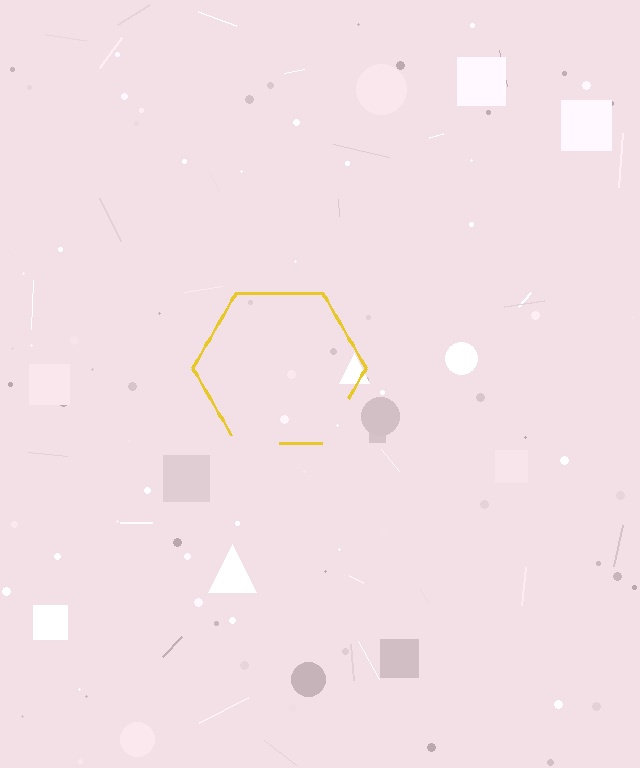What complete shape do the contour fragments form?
The contour fragments form a hexagon.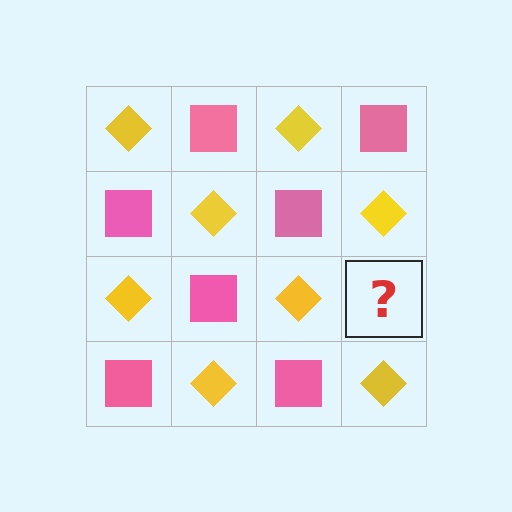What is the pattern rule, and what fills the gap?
The rule is that it alternates yellow diamond and pink square in a checkerboard pattern. The gap should be filled with a pink square.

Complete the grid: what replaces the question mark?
The question mark should be replaced with a pink square.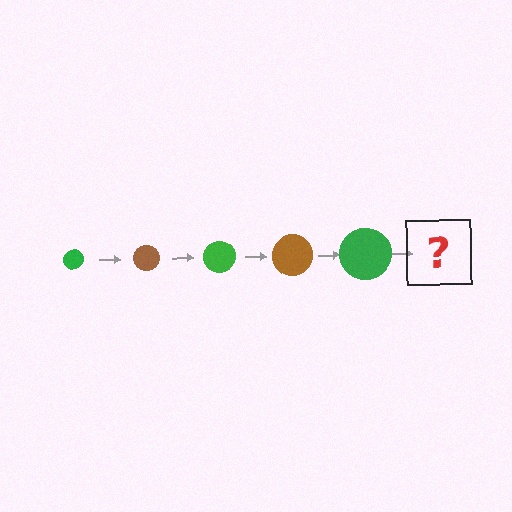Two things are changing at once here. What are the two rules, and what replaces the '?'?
The two rules are that the circle grows larger each step and the color cycles through green and brown. The '?' should be a brown circle, larger than the previous one.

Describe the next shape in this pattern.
It should be a brown circle, larger than the previous one.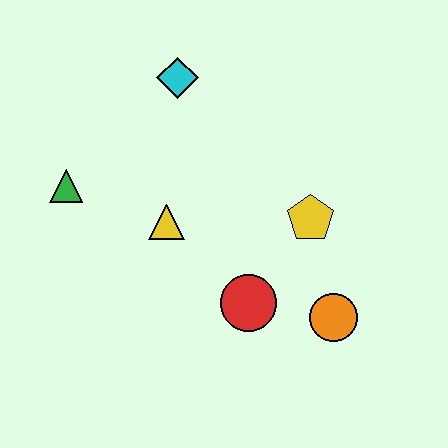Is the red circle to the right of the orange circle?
No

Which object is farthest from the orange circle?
The green triangle is farthest from the orange circle.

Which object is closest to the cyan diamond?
The yellow triangle is closest to the cyan diamond.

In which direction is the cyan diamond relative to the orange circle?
The cyan diamond is above the orange circle.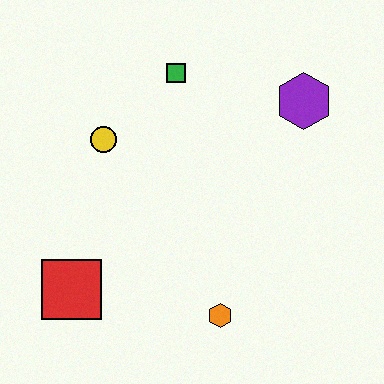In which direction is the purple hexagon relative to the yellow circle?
The purple hexagon is to the right of the yellow circle.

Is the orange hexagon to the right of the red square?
Yes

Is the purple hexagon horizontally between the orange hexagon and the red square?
No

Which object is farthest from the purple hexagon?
The red square is farthest from the purple hexagon.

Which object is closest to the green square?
The yellow circle is closest to the green square.